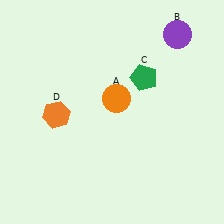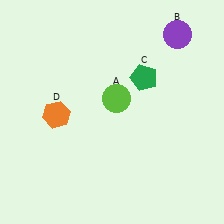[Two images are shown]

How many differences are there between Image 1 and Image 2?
There is 1 difference between the two images.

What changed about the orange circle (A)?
In Image 1, A is orange. In Image 2, it changed to lime.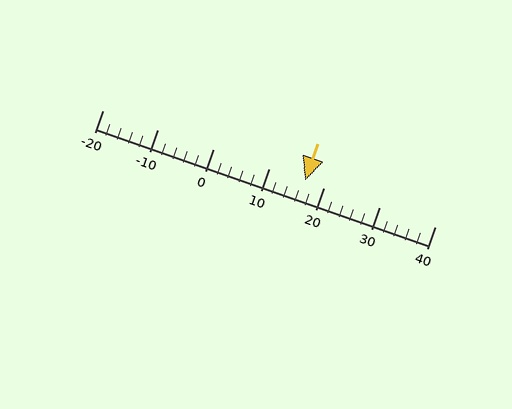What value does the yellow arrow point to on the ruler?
The yellow arrow points to approximately 17.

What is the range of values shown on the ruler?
The ruler shows values from -20 to 40.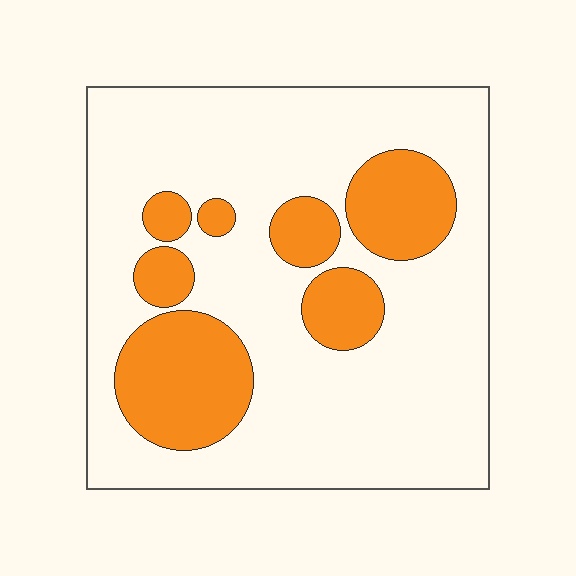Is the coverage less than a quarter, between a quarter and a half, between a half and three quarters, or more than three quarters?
Between a quarter and a half.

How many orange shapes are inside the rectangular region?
7.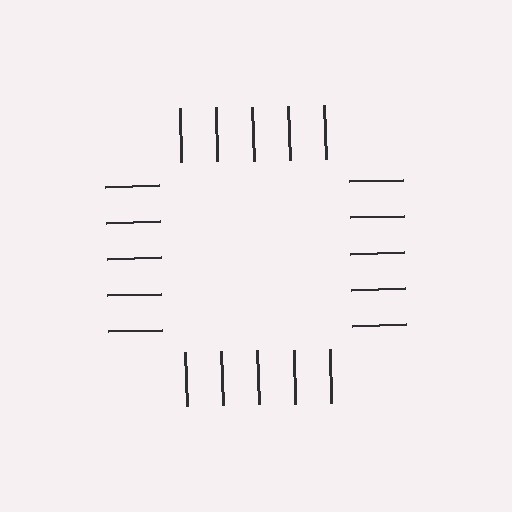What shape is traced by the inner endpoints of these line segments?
An illusory square — the line segments terminate on its edges but no continuous stroke is drawn.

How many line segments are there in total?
20 — 5 along each of the 4 edges.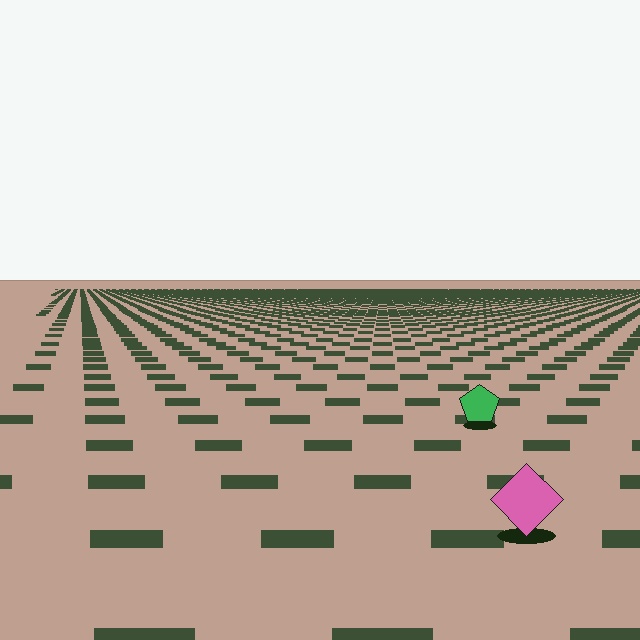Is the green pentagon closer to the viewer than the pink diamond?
No. The pink diamond is closer — you can tell from the texture gradient: the ground texture is coarser near it.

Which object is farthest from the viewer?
The green pentagon is farthest from the viewer. It appears smaller and the ground texture around it is denser.